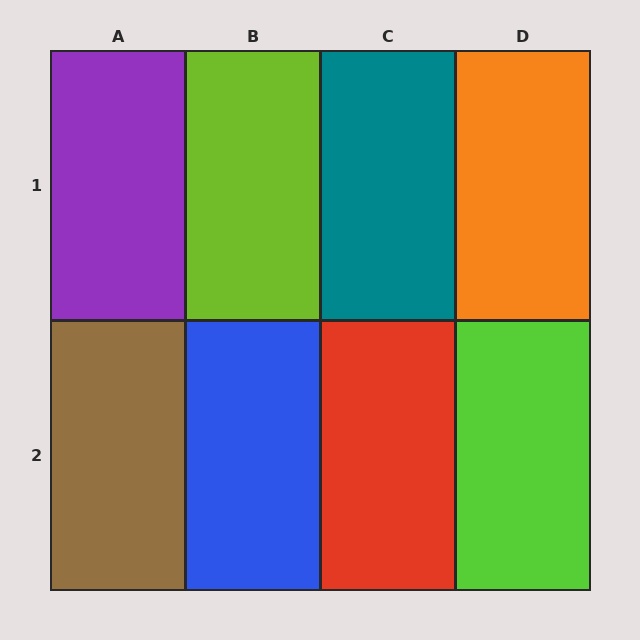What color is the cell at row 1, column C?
Teal.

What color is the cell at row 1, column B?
Lime.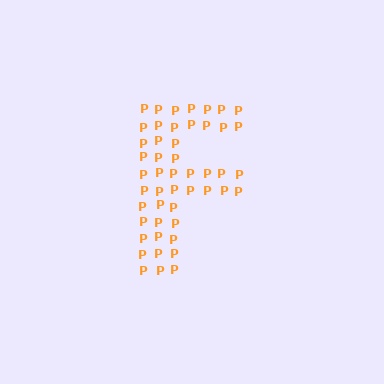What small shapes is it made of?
It is made of small letter P's.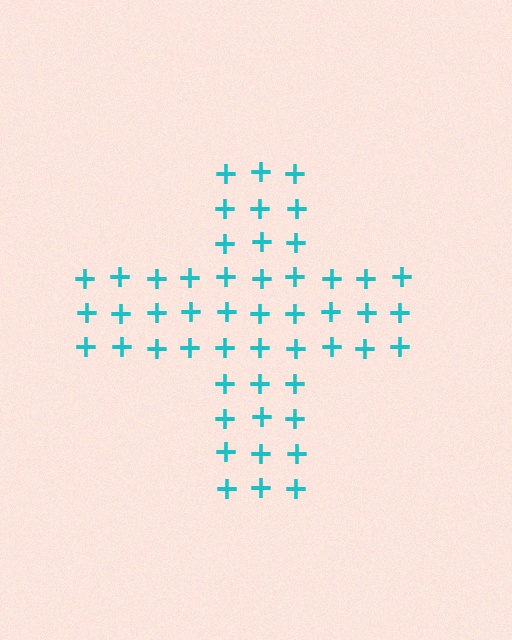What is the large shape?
The large shape is a cross.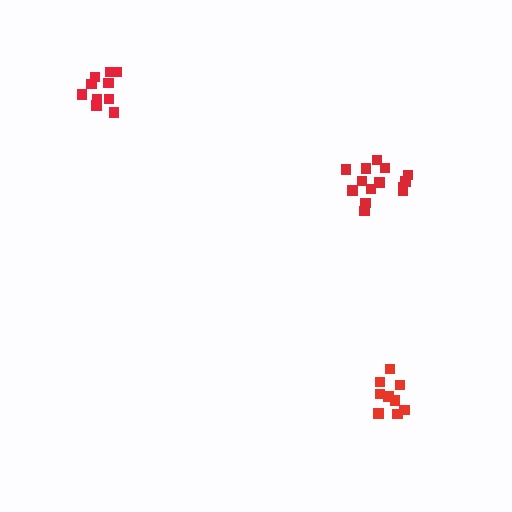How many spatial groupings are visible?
There are 3 spatial groupings.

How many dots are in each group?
Group 1: 10 dots, Group 2: 14 dots, Group 3: 9 dots (33 total).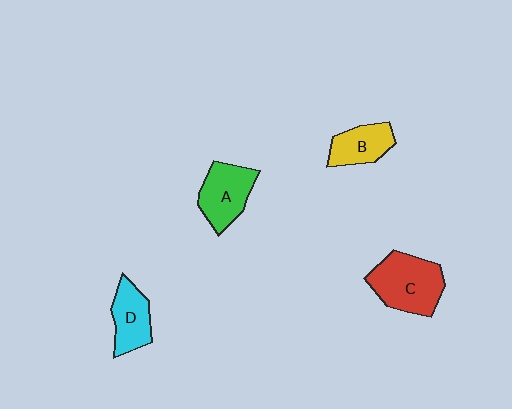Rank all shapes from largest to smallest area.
From largest to smallest: C (red), A (green), D (cyan), B (yellow).